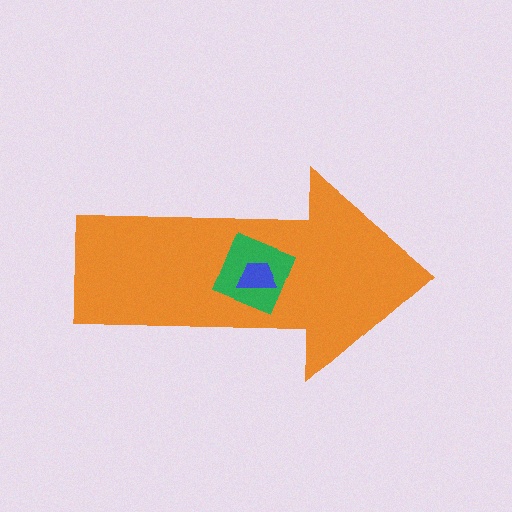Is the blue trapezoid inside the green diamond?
Yes.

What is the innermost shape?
The blue trapezoid.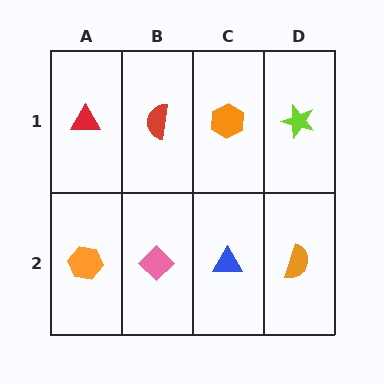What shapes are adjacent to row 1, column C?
A blue triangle (row 2, column C), a red semicircle (row 1, column B), a lime star (row 1, column D).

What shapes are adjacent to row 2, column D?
A lime star (row 1, column D), a blue triangle (row 2, column C).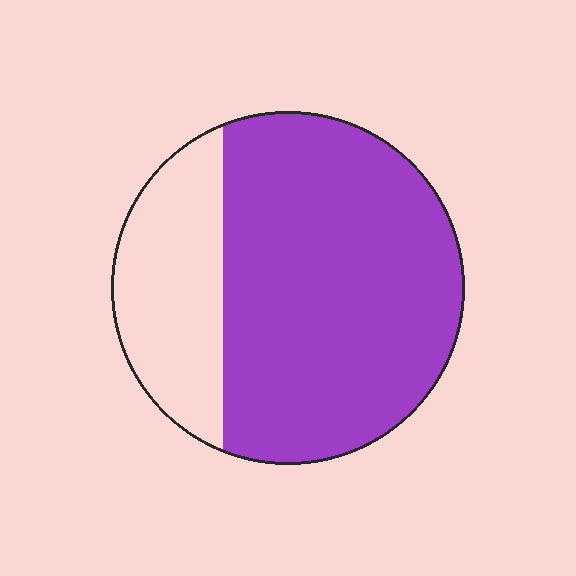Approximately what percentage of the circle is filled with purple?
Approximately 75%.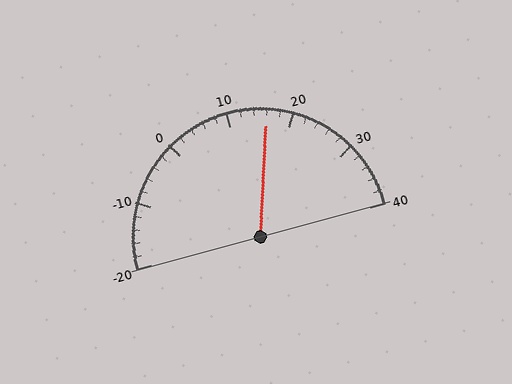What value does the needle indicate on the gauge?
The needle indicates approximately 16.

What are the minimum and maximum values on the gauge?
The gauge ranges from -20 to 40.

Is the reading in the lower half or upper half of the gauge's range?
The reading is in the upper half of the range (-20 to 40).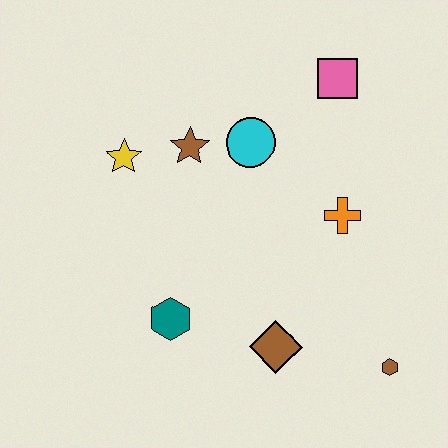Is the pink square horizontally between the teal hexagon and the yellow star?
No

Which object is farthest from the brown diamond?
The pink square is farthest from the brown diamond.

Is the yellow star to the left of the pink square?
Yes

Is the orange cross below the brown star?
Yes